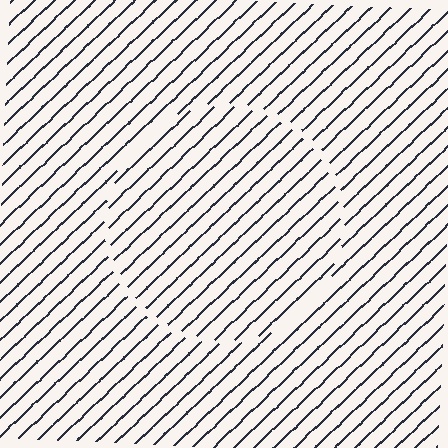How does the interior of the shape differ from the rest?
The interior of the shape contains the same grating, shifted by half a period — the contour is defined by the phase discontinuity where line-ends from the inner and outer gratings abut.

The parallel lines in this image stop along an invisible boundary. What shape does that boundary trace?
An illusory circle. The interior of the shape contains the same grating, shifted by half a period — the contour is defined by the phase discontinuity where line-ends from the inner and outer gratings abut.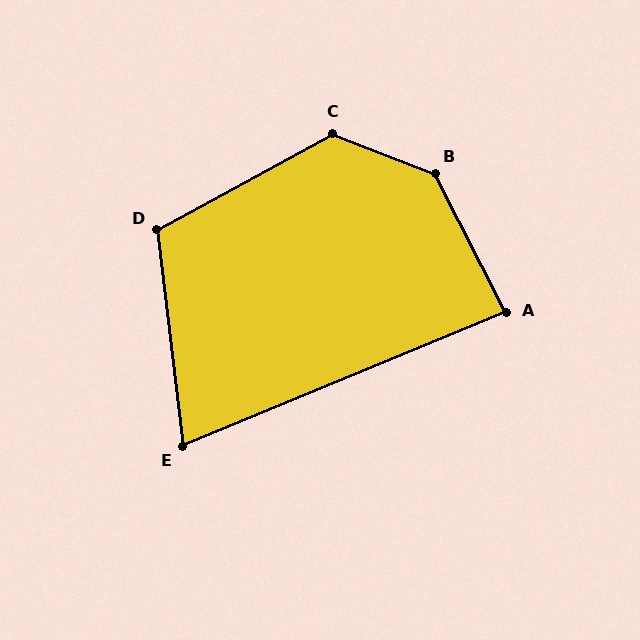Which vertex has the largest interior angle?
B, at approximately 138 degrees.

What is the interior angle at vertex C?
Approximately 130 degrees (obtuse).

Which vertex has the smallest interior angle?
E, at approximately 74 degrees.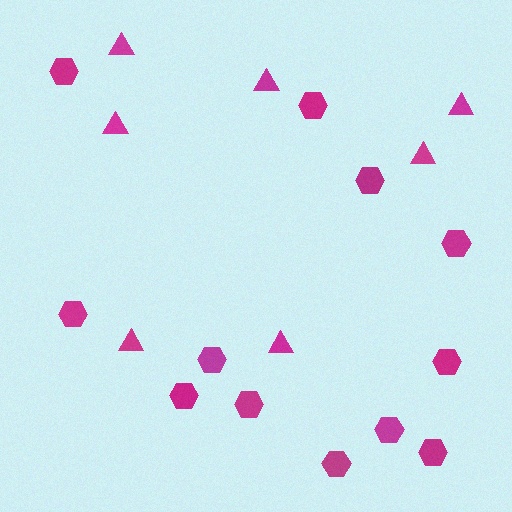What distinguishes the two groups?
There are 2 groups: one group of hexagons (12) and one group of triangles (7).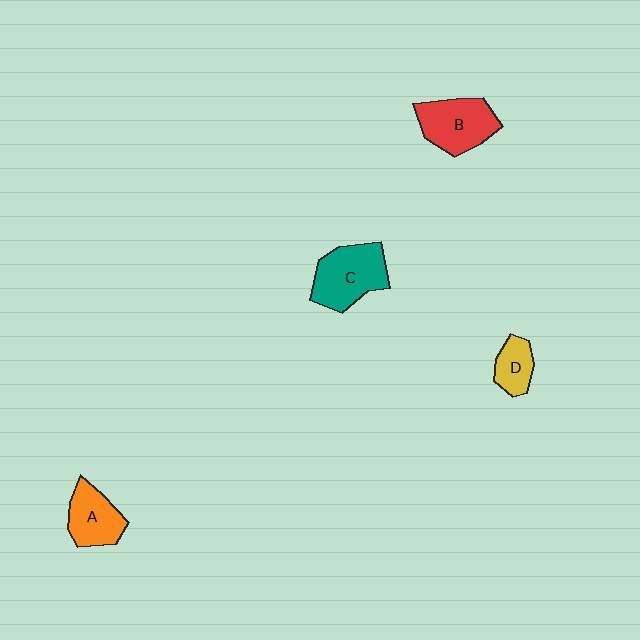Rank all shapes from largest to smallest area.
From largest to smallest: C (teal), B (red), A (orange), D (yellow).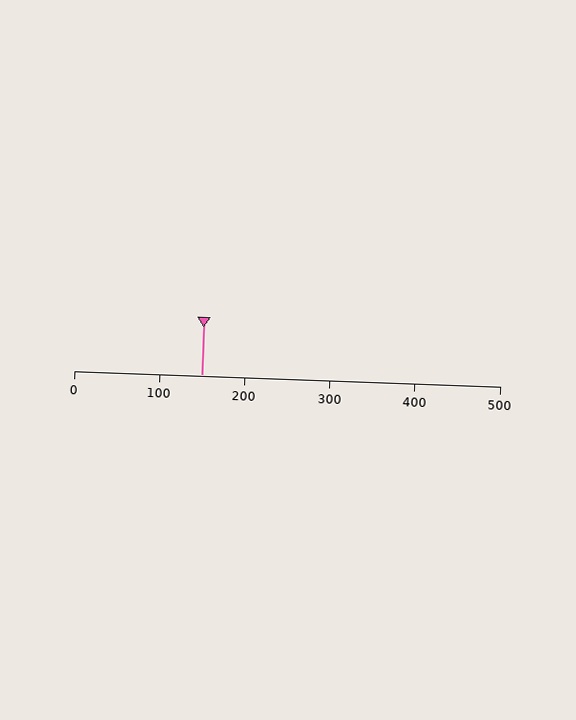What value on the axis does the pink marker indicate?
The marker indicates approximately 150.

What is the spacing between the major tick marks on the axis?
The major ticks are spaced 100 apart.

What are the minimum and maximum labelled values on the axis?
The axis runs from 0 to 500.